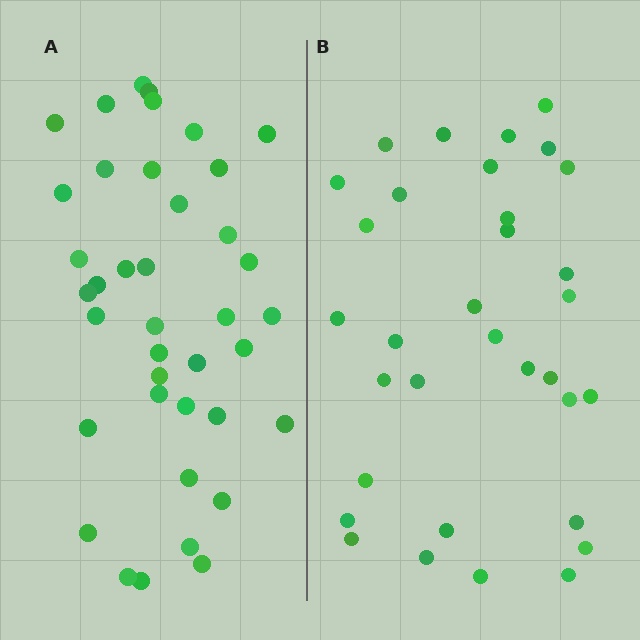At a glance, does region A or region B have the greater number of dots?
Region A (the left region) has more dots.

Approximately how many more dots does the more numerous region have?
Region A has about 6 more dots than region B.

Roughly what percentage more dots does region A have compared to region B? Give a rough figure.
About 20% more.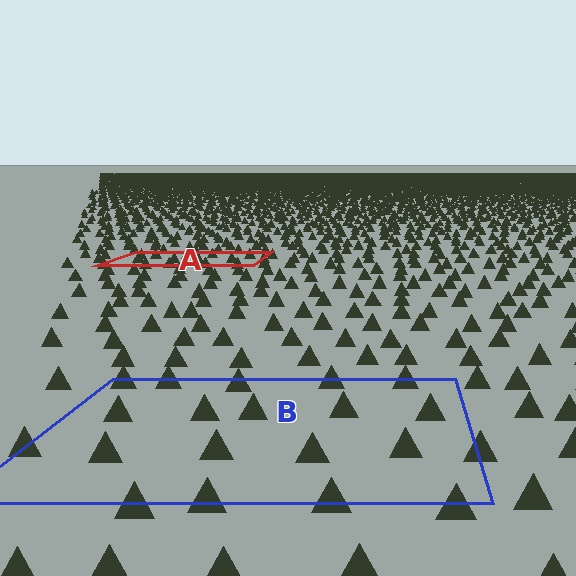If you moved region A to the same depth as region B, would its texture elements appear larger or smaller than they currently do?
They would appear larger. At a closer depth, the same texture elements are projected at a bigger on-screen size.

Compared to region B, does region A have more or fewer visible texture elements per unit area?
Region A has more texture elements per unit area — they are packed more densely because it is farther away.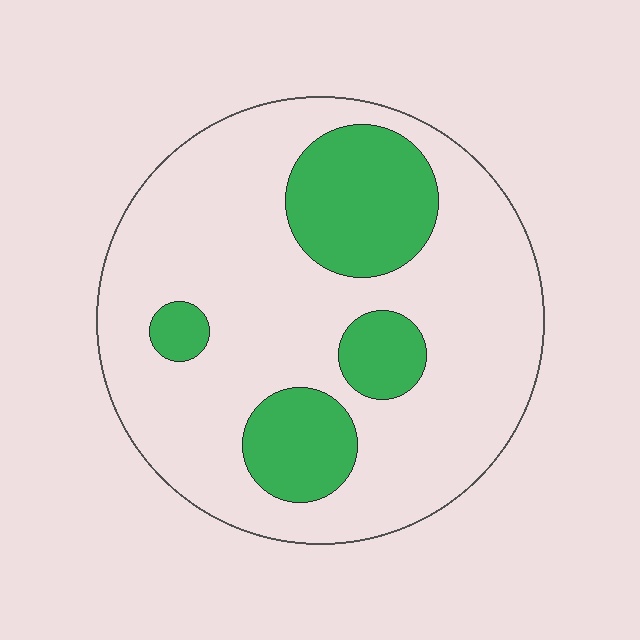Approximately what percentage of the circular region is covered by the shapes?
Approximately 25%.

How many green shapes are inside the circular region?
4.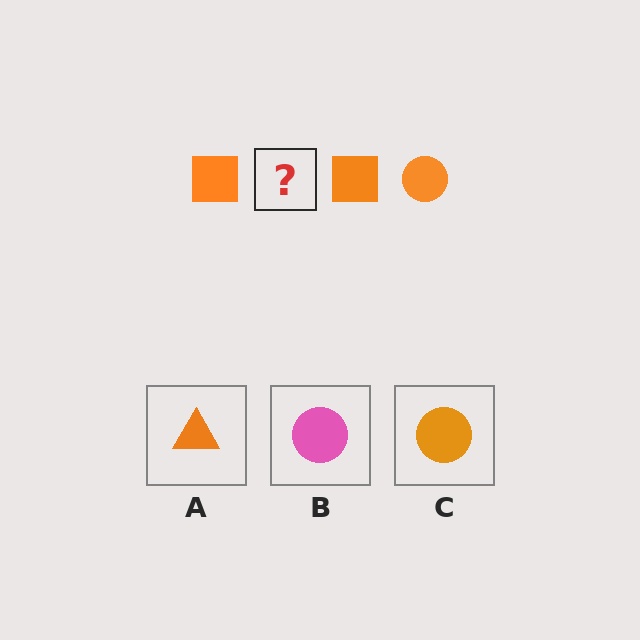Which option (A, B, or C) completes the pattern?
C.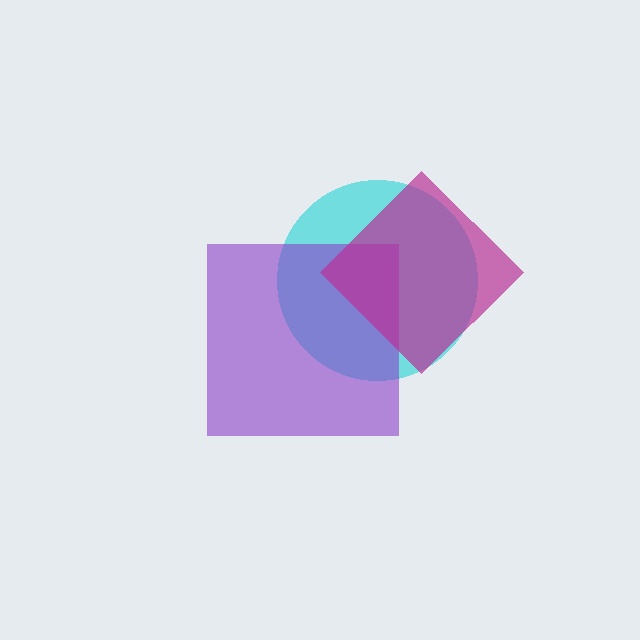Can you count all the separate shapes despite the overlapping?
Yes, there are 3 separate shapes.